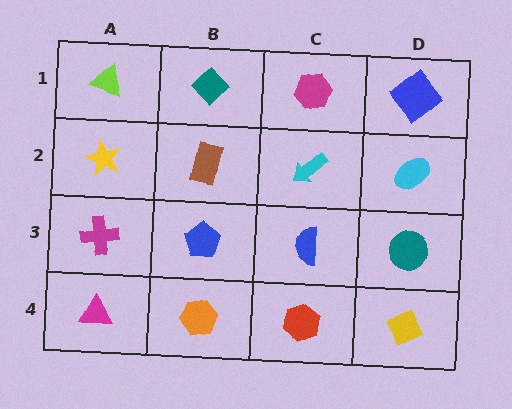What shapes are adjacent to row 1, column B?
A brown rectangle (row 2, column B), a lime triangle (row 1, column A), a magenta hexagon (row 1, column C).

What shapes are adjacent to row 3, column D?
A cyan ellipse (row 2, column D), a yellow diamond (row 4, column D), a blue semicircle (row 3, column C).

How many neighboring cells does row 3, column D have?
3.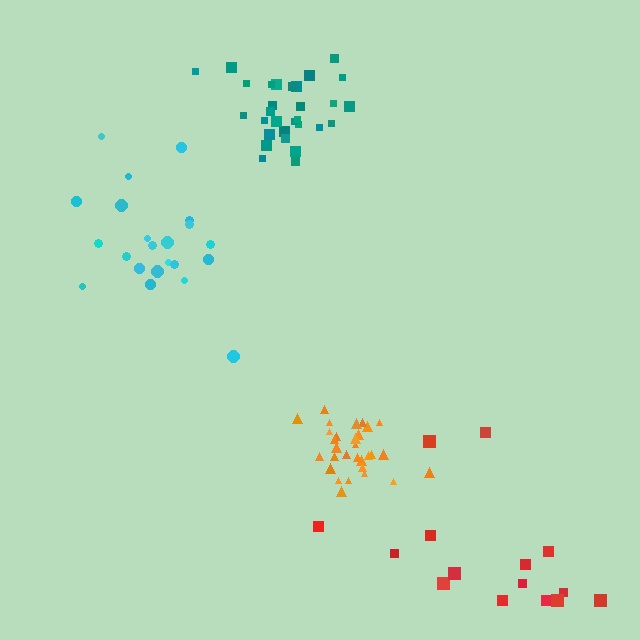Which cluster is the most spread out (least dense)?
Red.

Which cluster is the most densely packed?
Orange.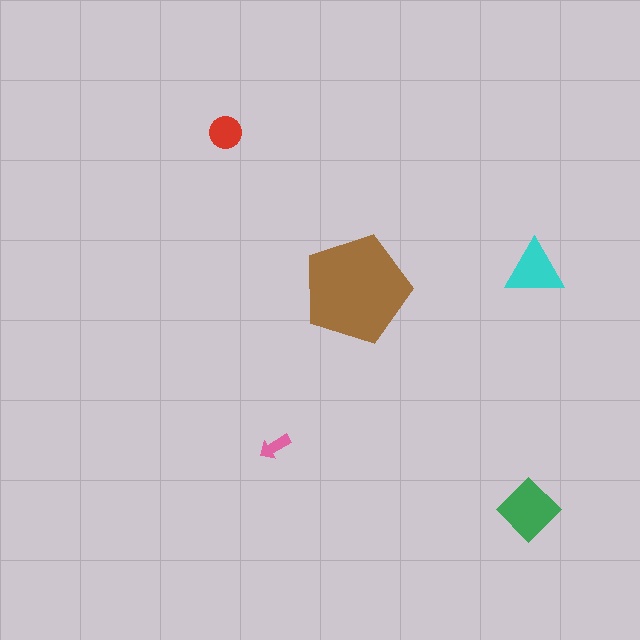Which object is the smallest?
The pink arrow.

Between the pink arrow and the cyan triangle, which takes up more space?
The cyan triangle.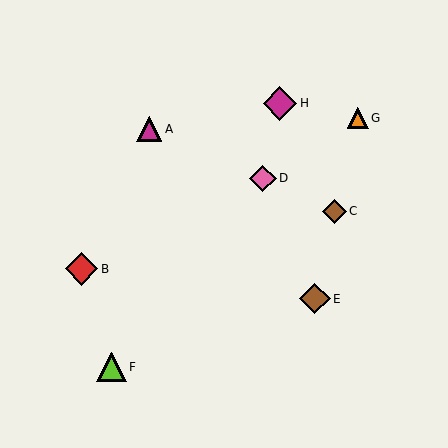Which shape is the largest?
The magenta diamond (labeled H) is the largest.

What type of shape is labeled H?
Shape H is a magenta diamond.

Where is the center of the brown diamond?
The center of the brown diamond is at (335, 211).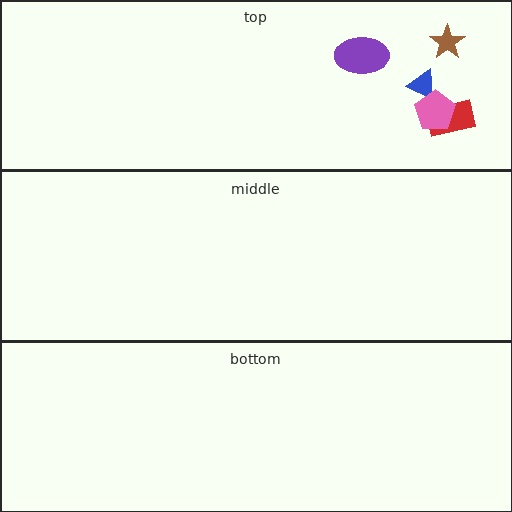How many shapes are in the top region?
5.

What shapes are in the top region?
The blue triangle, the purple ellipse, the red rectangle, the pink pentagon, the brown star.